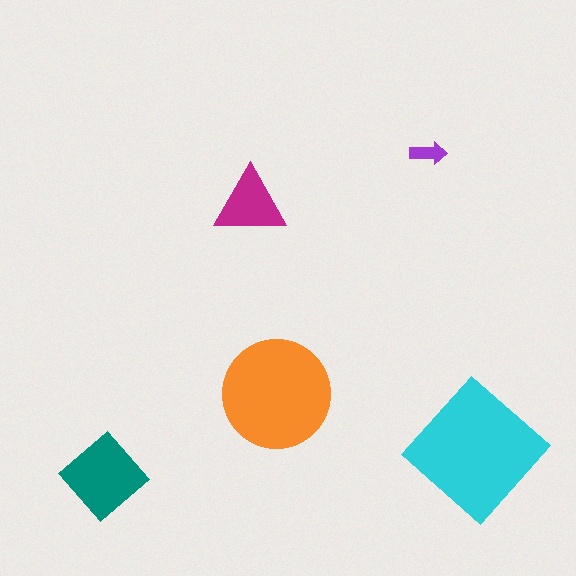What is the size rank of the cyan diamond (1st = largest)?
1st.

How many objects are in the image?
There are 5 objects in the image.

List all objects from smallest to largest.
The purple arrow, the magenta triangle, the teal diamond, the orange circle, the cyan diamond.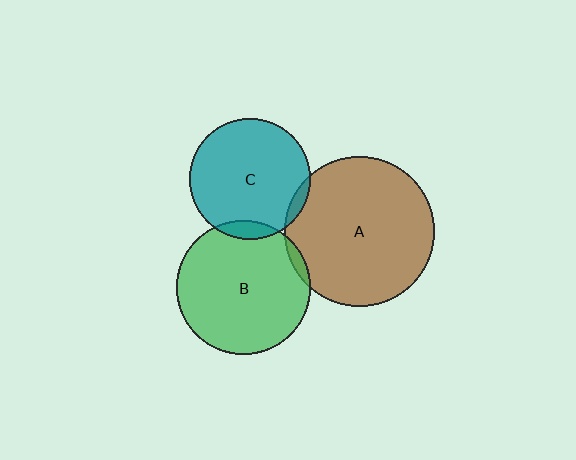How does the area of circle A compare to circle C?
Approximately 1.5 times.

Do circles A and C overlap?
Yes.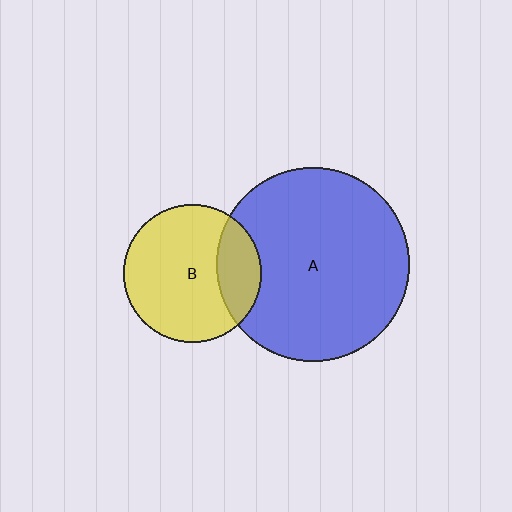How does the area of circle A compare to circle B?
Approximately 2.0 times.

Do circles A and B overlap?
Yes.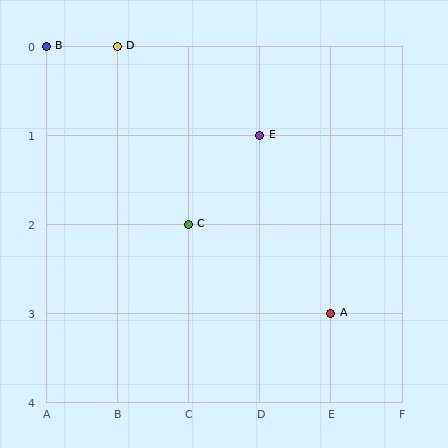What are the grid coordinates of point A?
Point A is at grid coordinates (E, 3).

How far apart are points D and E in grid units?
Points D and E are 2 columns and 1 row apart (about 2.2 grid units diagonally).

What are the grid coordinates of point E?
Point E is at grid coordinates (D, 1).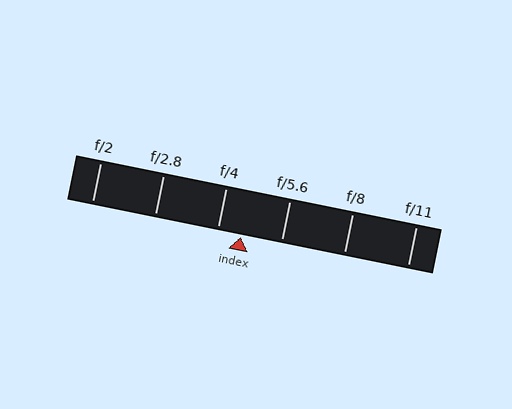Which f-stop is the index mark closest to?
The index mark is closest to f/4.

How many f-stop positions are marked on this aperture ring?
There are 6 f-stop positions marked.